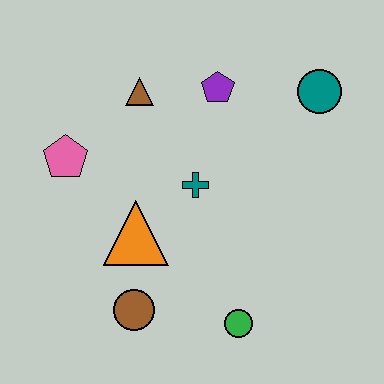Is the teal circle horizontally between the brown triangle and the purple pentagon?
No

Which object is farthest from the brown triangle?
The green circle is farthest from the brown triangle.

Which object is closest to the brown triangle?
The purple pentagon is closest to the brown triangle.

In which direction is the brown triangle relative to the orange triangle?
The brown triangle is above the orange triangle.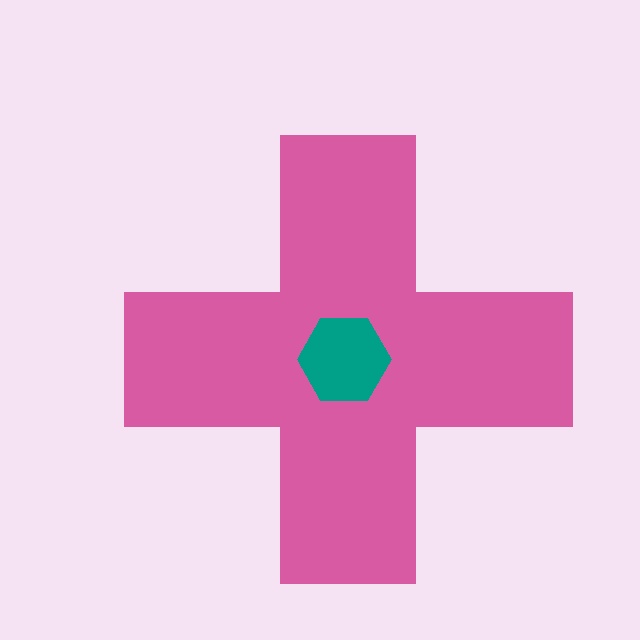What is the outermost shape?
The pink cross.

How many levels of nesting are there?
2.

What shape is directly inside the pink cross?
The teal hexagon.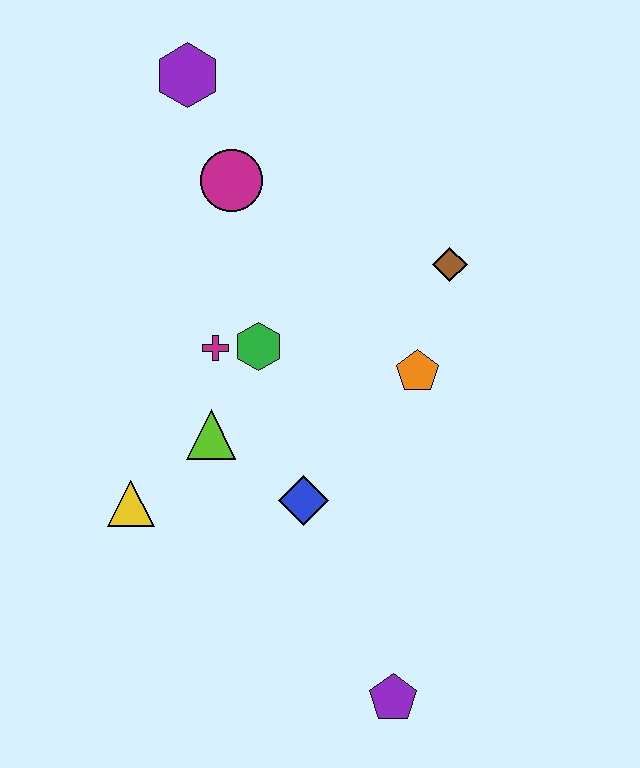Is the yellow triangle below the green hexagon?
Yes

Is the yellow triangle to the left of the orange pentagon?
Yes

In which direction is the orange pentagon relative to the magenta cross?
The orange pentagon is to the right of the magenta cross.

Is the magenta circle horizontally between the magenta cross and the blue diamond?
Yes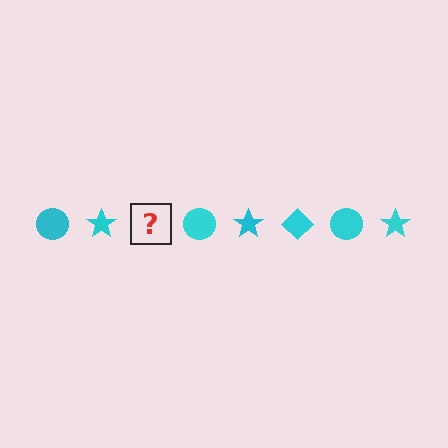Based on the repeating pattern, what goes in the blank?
The blank should be a cyan diamond.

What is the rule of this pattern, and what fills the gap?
The rule is that the pattern cycles through circle, star, diamond shapes in cyan. The gap should be filled with a cyan diamond.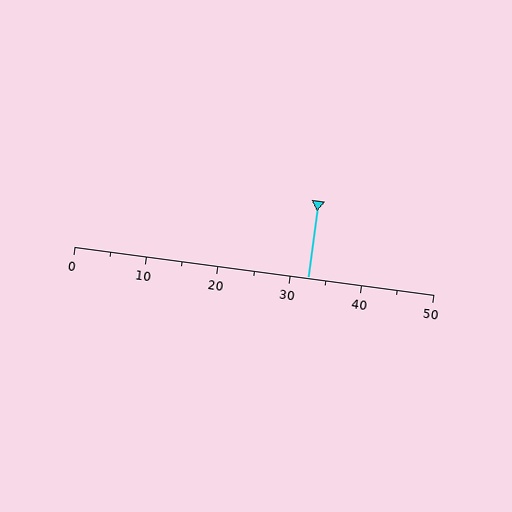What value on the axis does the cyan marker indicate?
The marker indicates approximately 32.5.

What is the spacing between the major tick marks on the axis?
The major ticks are spaced 10 apart.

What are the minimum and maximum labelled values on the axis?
The axis runs from 0 to 50.